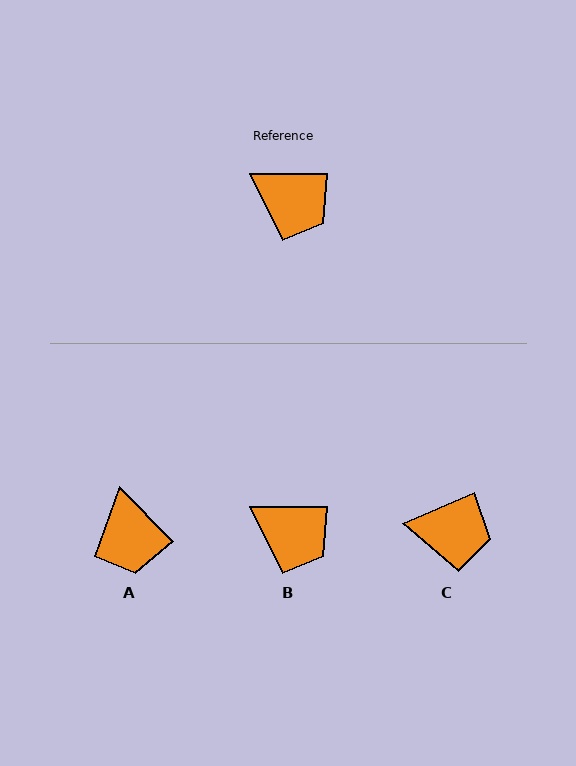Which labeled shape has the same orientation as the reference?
B.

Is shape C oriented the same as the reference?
No, it is off by about 23 degrees.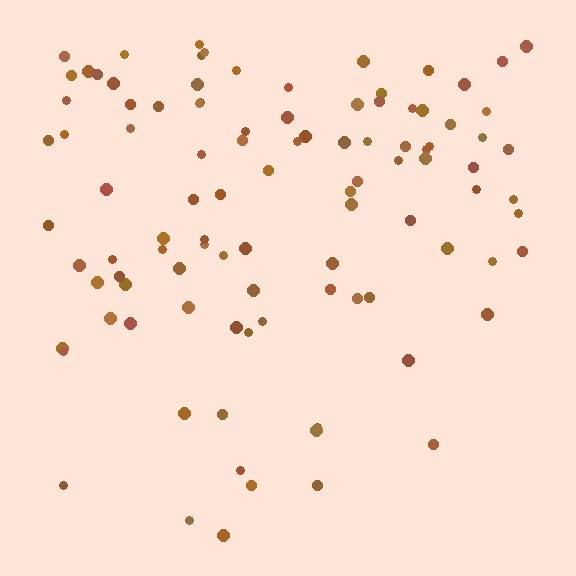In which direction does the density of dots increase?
From bottom to top, with the top side densest.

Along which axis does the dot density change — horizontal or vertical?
Vertical.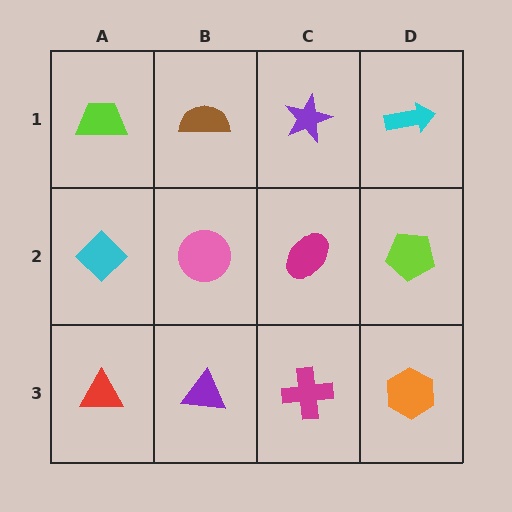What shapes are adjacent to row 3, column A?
A cyan diamond (row 2, column A), a purple triangle (row 3, column B).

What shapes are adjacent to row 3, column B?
A pink circle (row 2, column B), a red triangle (row 3, column A), a magenta cross (row 3, column C).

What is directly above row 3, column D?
A lime pentagon.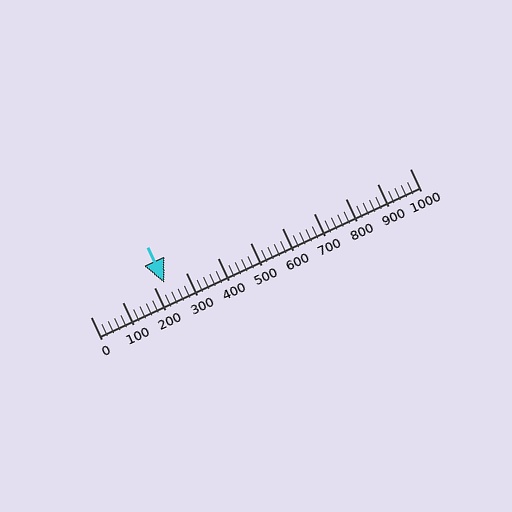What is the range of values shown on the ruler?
The ruler shows values from 0 to 1000.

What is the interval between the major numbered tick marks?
The major tick marks are spaced 100 units apart.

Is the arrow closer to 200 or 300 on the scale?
The arrow is closer to 200.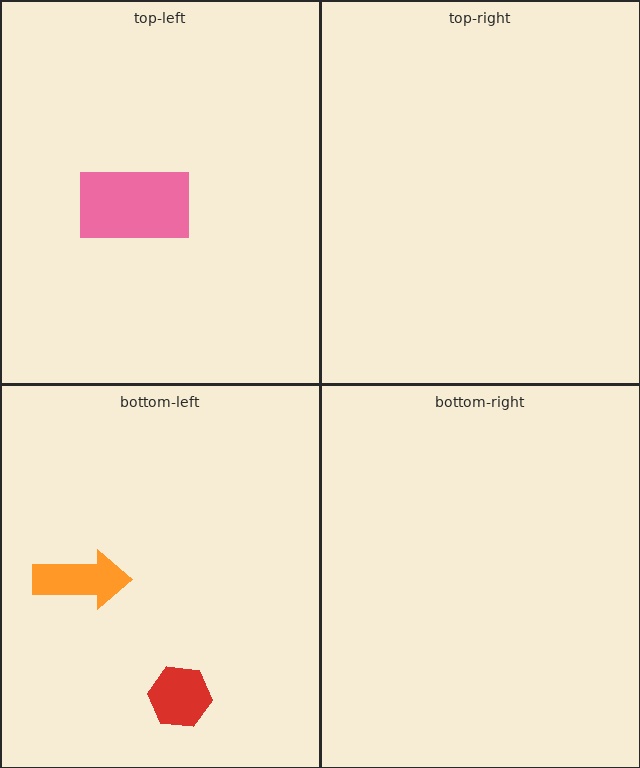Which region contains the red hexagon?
The bottom-left region.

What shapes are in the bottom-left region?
The red hexagon, the orange arrow.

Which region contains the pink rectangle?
The top-left region.